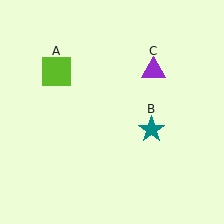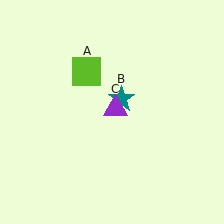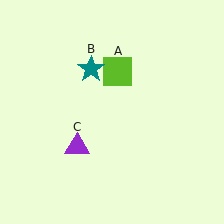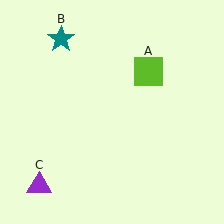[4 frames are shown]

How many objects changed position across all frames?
3 objects changed position: lime square (object A), teal star (object B), purple triangle (object C).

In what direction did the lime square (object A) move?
The lime square (object A) moved right.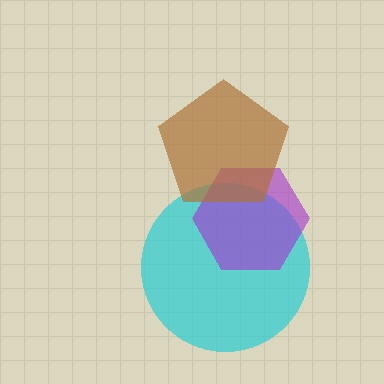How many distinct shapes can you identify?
There are 3 distinct shapes: a cyan circle, a purple hexagon, a brown pentagon.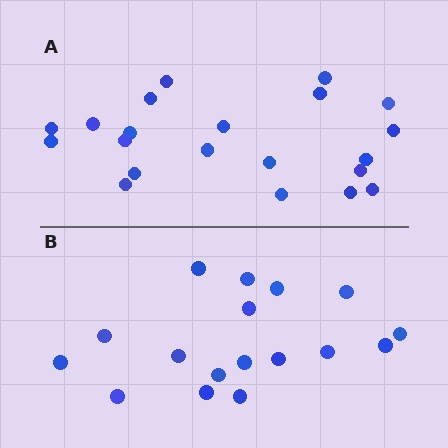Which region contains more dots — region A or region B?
Region A (the top region) has more dots.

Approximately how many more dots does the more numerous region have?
Region A has about 4 more dots than region B.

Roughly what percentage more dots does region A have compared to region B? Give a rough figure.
About 25% more.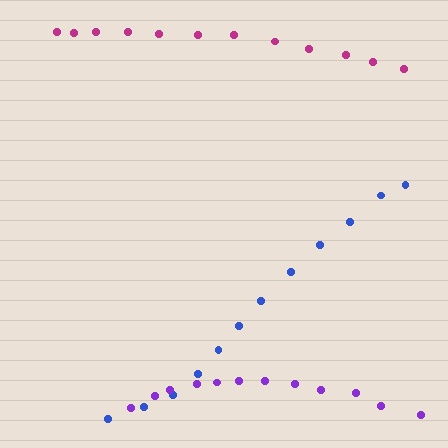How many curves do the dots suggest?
There are 3 distinct paths.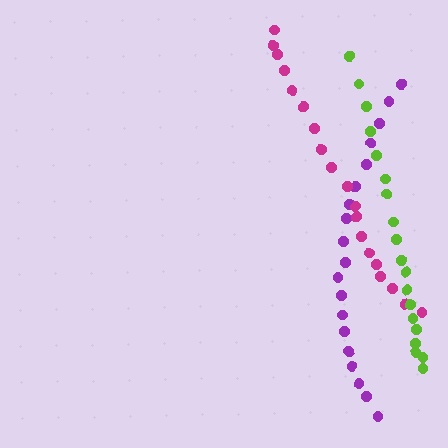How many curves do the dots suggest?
There are 3 distinct paths.